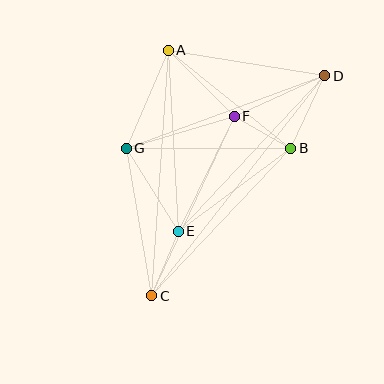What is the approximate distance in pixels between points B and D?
The distance between B and D is approximately 80 pixels.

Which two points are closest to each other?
Points B and F are closest to each other.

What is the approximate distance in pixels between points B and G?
The distance between B and G is approximately 164 pixels.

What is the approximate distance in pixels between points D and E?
The distance between D and E is approximately 214 pixels.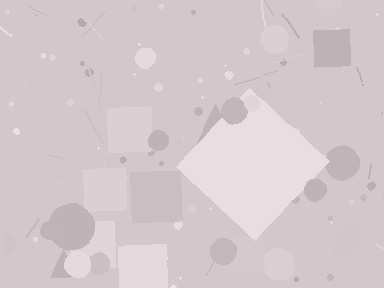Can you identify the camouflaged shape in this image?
The camouflaged shape is a diamond.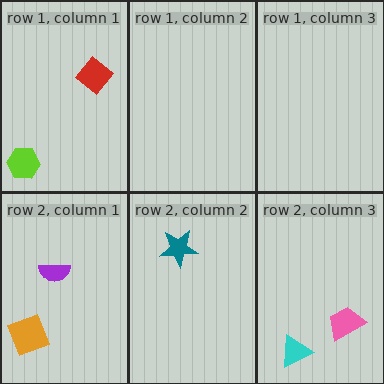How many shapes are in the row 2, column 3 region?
2.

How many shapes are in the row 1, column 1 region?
2.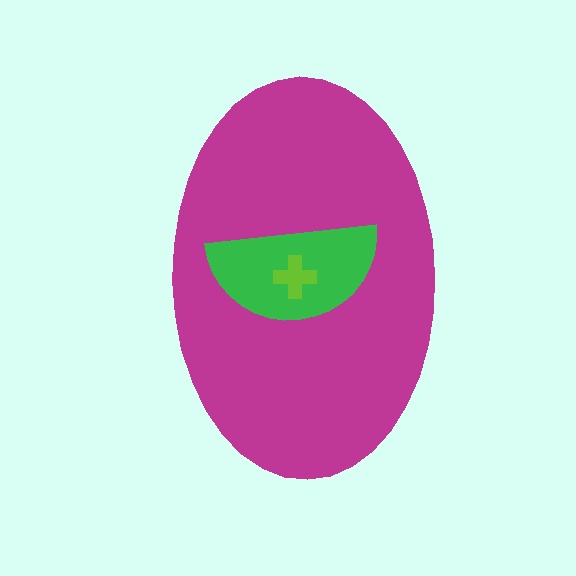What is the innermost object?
The lime cross.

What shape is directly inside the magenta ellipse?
The green semicircle.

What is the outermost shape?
The magenta ellipse.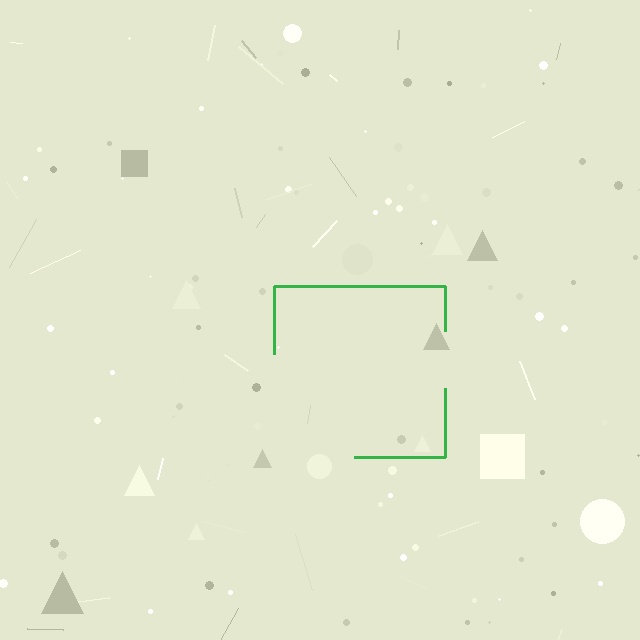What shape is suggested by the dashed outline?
The dashed outline suggests a square.